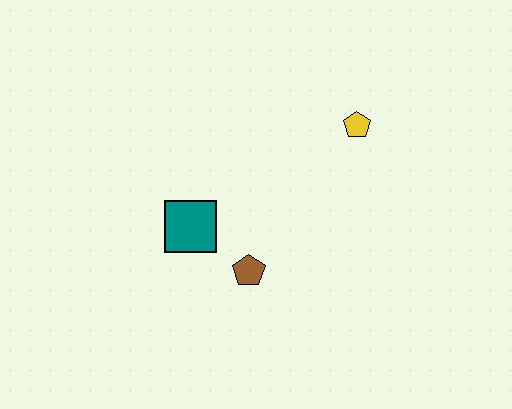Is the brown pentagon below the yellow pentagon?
Yes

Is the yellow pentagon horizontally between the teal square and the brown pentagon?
No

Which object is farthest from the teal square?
The yellow pentagon is farthest from the teal square.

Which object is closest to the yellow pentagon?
The brown pentagon is closest to the yellow pentagon.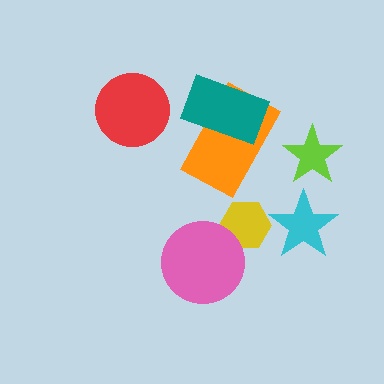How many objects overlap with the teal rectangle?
1 object overlaps with the teal rectangle.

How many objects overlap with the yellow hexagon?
1 object overlaps with the yellow hexagon.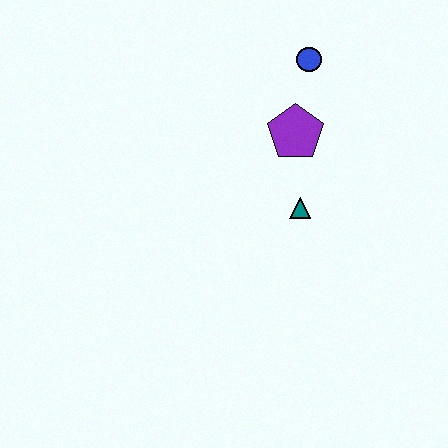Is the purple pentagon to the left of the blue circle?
Yes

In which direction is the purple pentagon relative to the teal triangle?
The purple pentagon is above the teal triangle.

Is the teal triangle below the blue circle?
Yes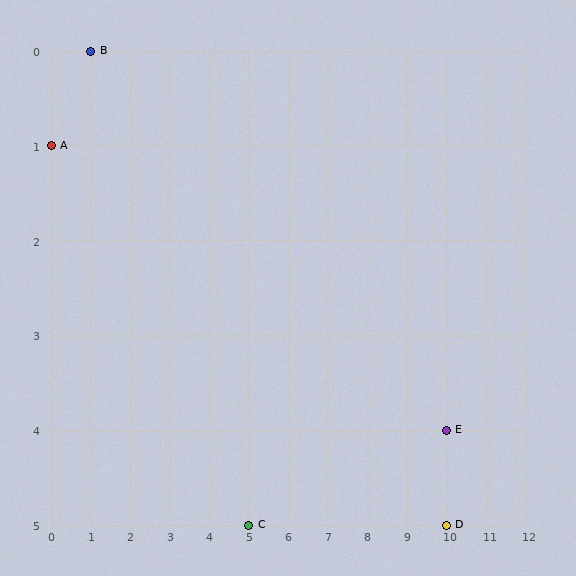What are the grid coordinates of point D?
Point D is at grid coordinates (10, 5).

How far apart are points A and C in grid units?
Points A and C are 5 columns and 4 rows apart (about 6.4 grid units diagonally).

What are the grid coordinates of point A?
Point A is at grid coordinates (0, 1).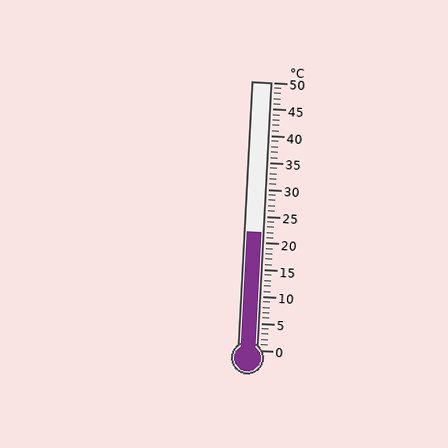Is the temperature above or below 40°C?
The temperature is below 40°C.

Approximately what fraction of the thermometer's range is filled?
The thermometer is filled to approximately 45% of its range.